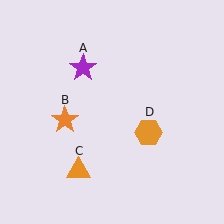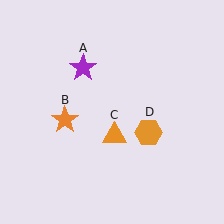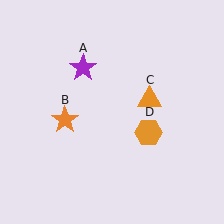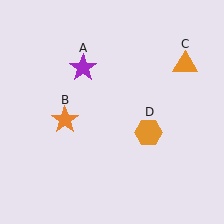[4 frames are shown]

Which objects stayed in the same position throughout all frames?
Purple star (object A) and orange star (object B) and orange hexagon (object D) remained stationary.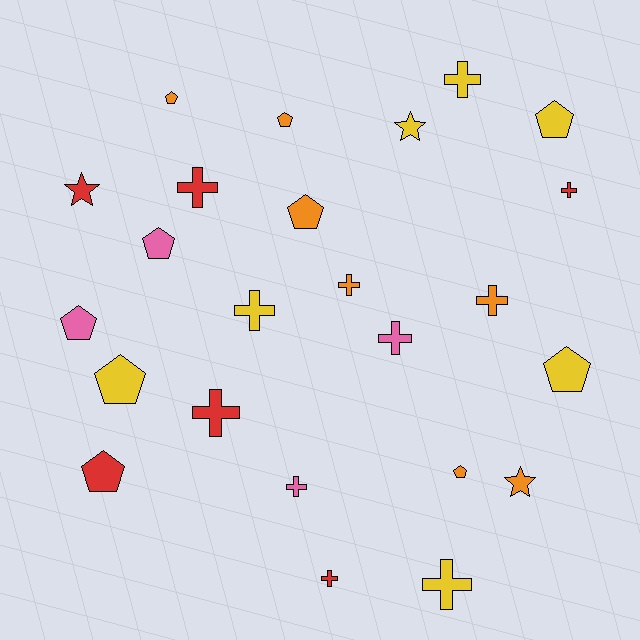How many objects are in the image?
There are 24 objects.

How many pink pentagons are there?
There are 2 pink pentagons.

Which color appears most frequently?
Yellow, with 7 objects.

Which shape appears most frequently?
Cross, with 11 objects.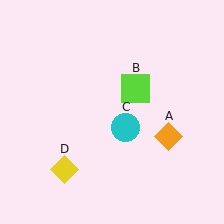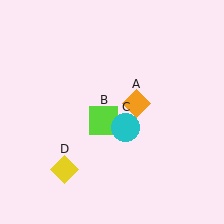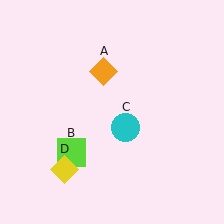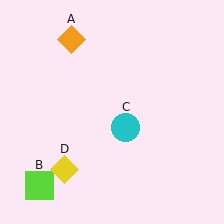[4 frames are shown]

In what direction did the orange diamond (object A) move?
The orange diamond (object A) moved up and to the left.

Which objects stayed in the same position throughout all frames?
Cyan circle (object C) and yellow diamond (object D) remained stationary.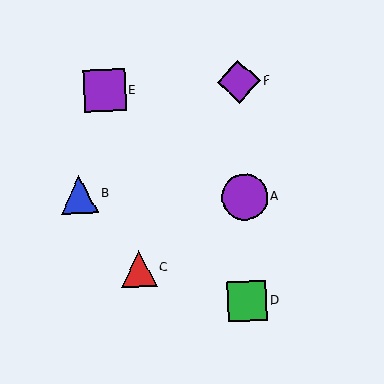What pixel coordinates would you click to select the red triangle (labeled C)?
Click at (139, 269) to select the red triangle C.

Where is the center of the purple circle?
The center of the purple circle is at (245, 197).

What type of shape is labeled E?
Shape E is a purple square.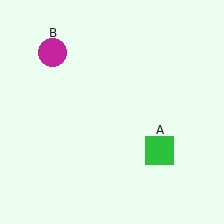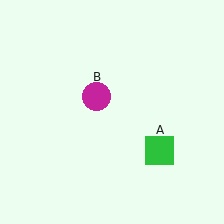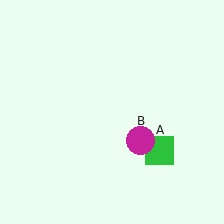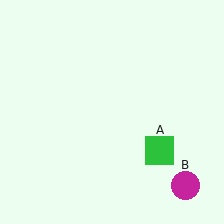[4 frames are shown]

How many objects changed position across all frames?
1 object changed position: magenta circle (object B).